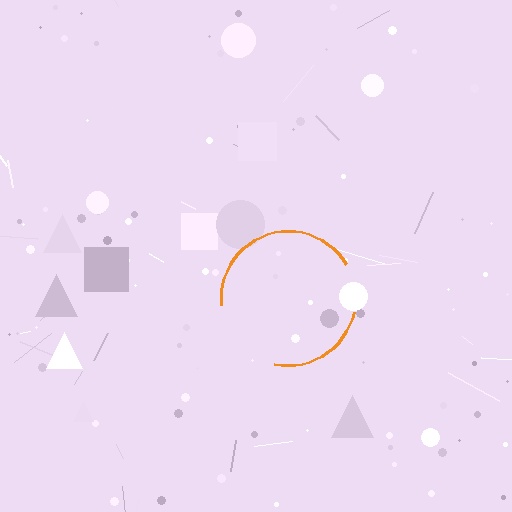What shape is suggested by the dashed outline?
The dashed outline suggests a circle.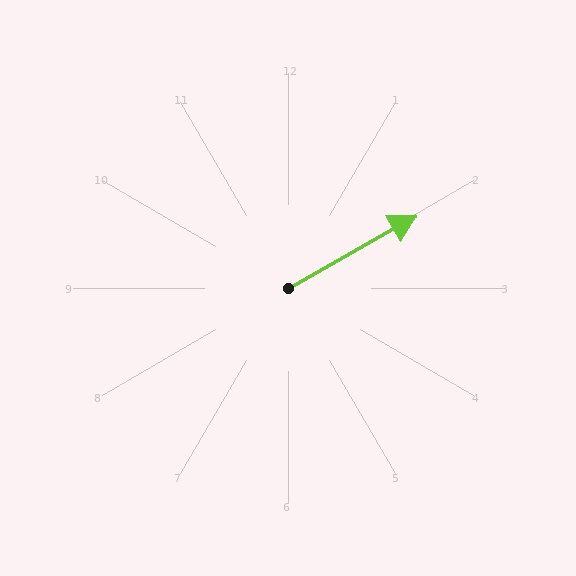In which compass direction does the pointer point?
Northeast.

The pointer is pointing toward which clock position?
Roughly 2 o'clock.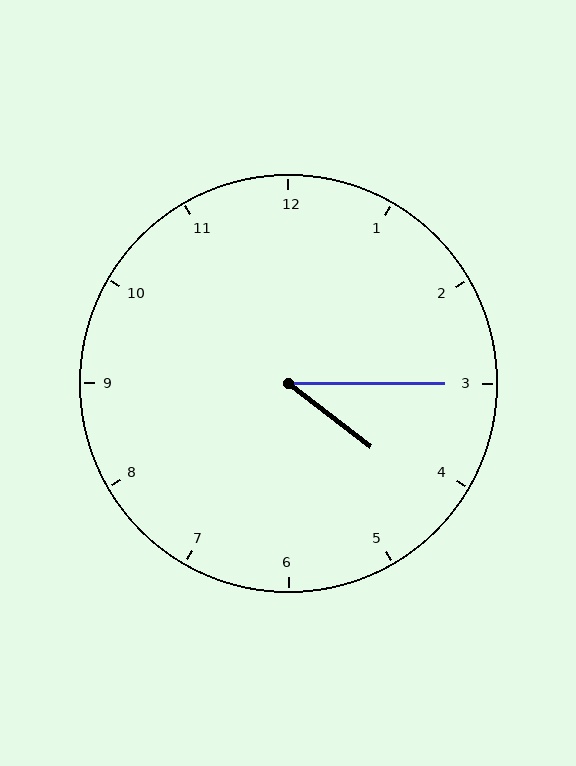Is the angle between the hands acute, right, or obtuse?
It is acute.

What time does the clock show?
4:15.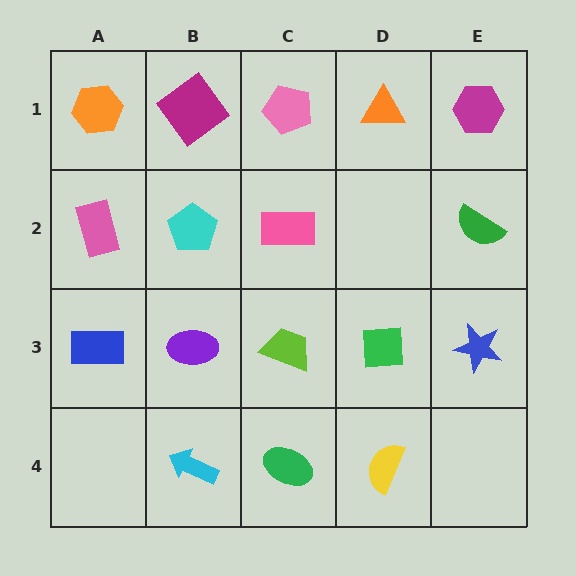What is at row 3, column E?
A blue star.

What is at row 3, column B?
A purple ellipse.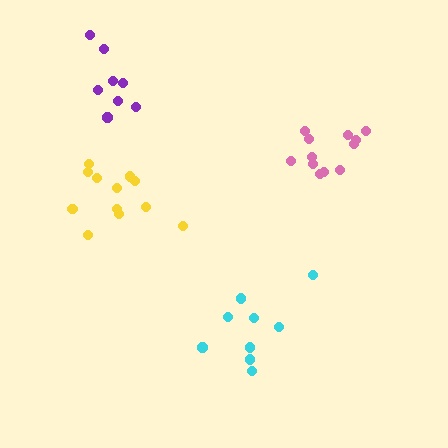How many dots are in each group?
Group 1: 9 dots, Group 2: 12 dots, Group 3: 12 dots, Group 4: 8 dots (41 total).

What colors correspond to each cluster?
The clusters are colored: cyan, pink, yellow, purple.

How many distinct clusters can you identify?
There are 4 distinct clusters.